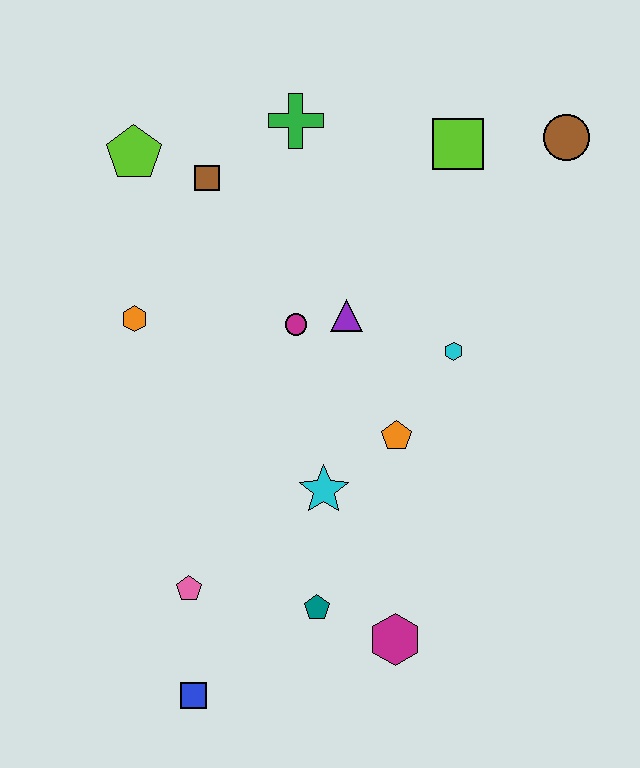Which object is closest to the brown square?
The lime pentagon is closest to the brown square.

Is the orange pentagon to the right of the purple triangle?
Yes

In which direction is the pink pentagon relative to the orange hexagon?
The pink pentagon is below the orange hexagon.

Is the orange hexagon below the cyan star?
No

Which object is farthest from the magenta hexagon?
The lime pentagon is farthest from the magenta hexagon.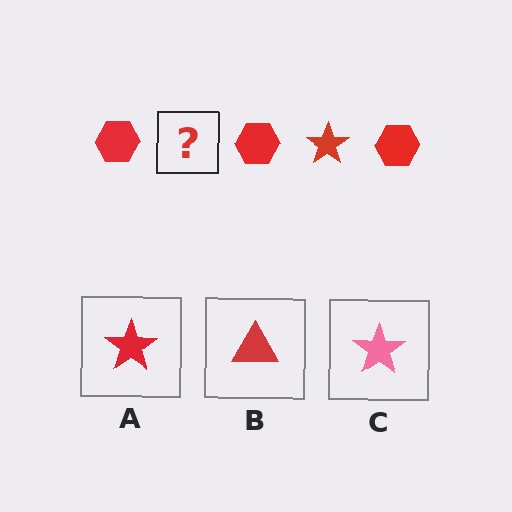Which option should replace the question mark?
Option A.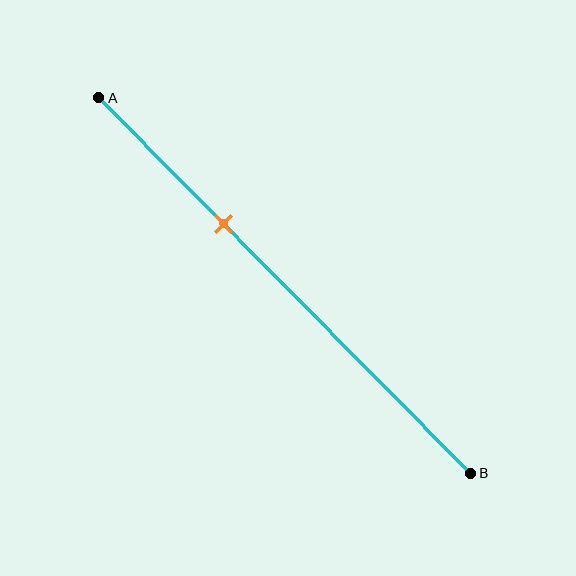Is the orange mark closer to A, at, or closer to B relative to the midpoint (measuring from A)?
The orange mark is closer to point A than the midpoint of segment AB.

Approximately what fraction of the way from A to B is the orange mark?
The orange mark is approximately 35% of the way from A to B.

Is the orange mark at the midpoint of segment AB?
No, the mark is at about 35% from A, not at the 50% midpoint.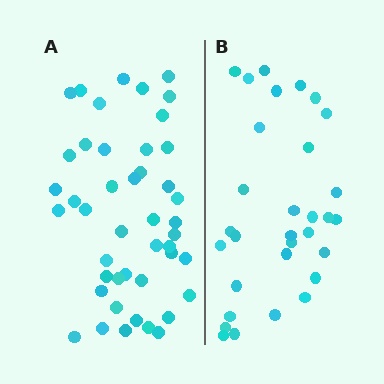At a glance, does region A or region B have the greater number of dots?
Region A (the left region) has more dots.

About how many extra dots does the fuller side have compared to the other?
Region A has approximately 15 more dots than region B.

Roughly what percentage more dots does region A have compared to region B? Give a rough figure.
About 45% more.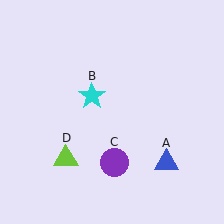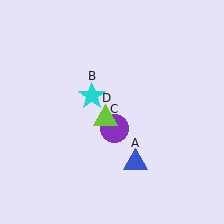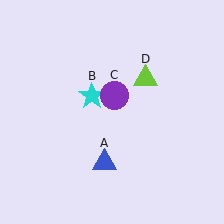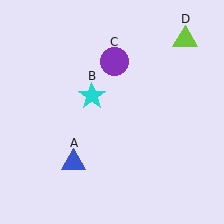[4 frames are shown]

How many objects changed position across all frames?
3 objects changed position: blue triangle (object A), purple circle (object C), lime triangle (object D).